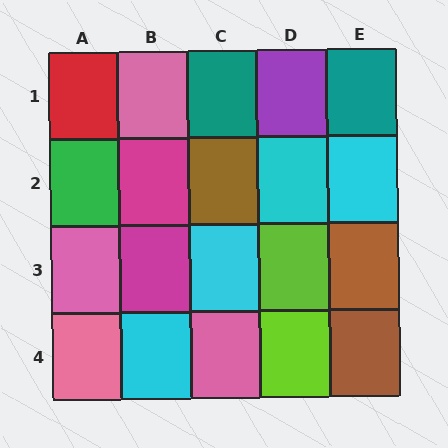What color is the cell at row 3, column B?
Magenta.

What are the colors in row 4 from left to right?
Pink, cyan, pink, lime, brown.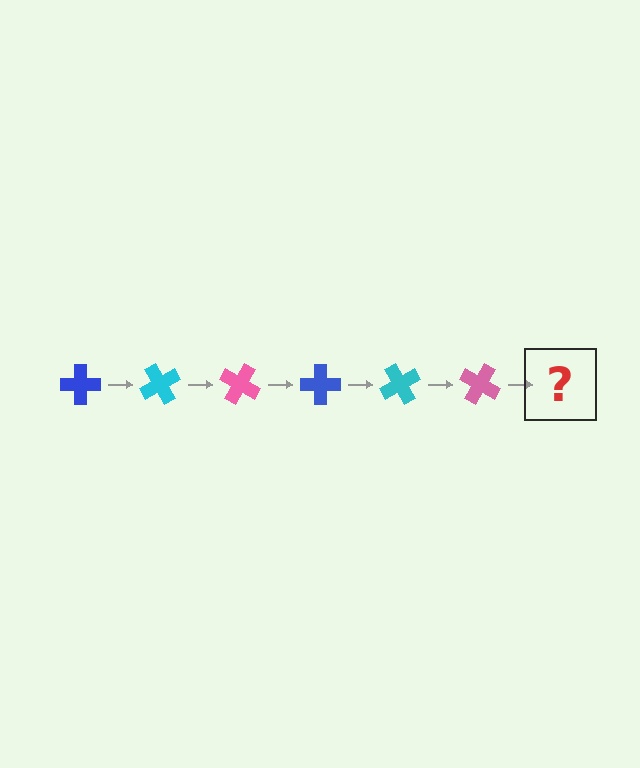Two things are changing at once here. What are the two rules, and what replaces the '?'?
The two rules are that it rotates 60 degrees each step and the color cycles through blue, cyan, and pink. The '?' should be a blue cross, rotated 360 degrees from the start.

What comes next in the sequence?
The next element should be a blue cross, rotated 360 degrees from the start.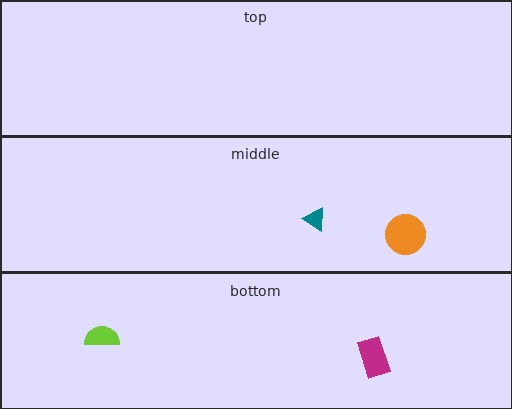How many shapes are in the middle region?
2.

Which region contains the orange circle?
The middle region.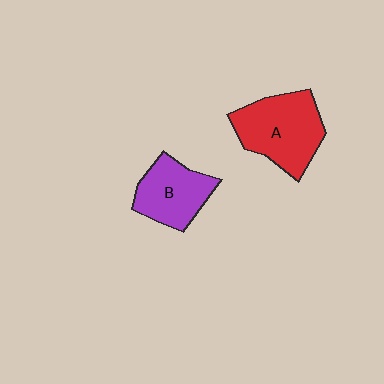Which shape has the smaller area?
Shape B (purple).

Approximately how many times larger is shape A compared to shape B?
Approximately 1.3 times.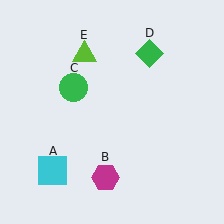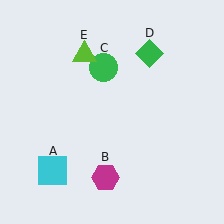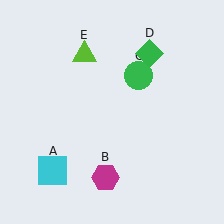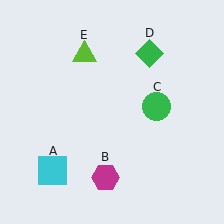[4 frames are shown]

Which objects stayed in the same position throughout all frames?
Cyan square (object A) and magenta hexagon (object B) and green diamond (object D) and lime triangle (object E) remained stationary.